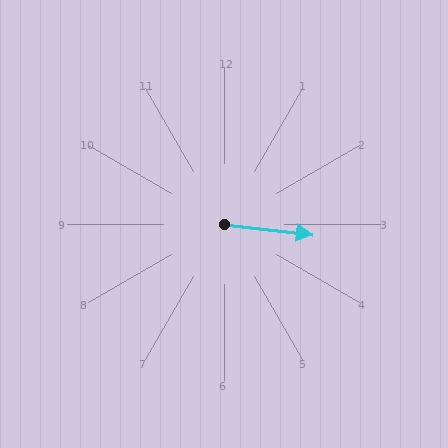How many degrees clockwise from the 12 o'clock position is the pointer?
Approximately 97 degrees.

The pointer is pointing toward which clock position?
Roughly 3 o'clock.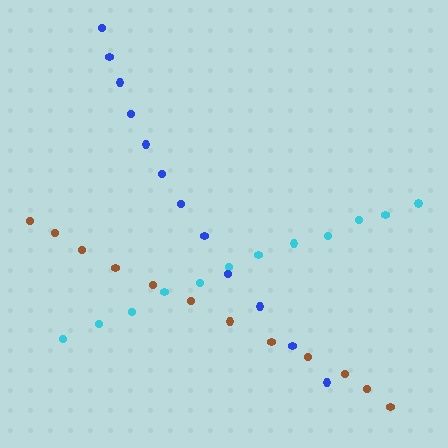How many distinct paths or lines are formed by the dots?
There are 3 distinct paths.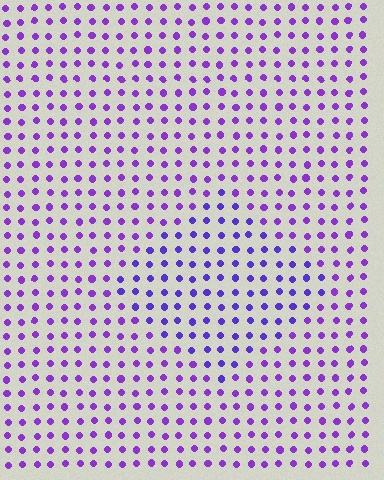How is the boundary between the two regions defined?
The boundary is defined purely by a slight shift in hue (about 22 degrees). Spacing, size, and orientation are identical on both sides.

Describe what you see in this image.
The image is filled with small purple elements in a uniform arrangement. A diamond-shaped region is visible where the elements are tinted to a slightly different hue, forming a subtle color boundary.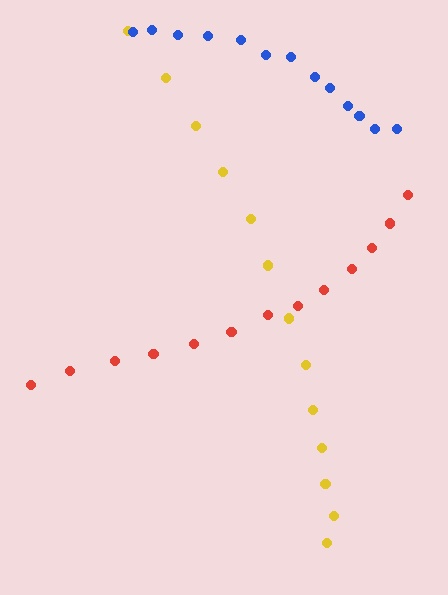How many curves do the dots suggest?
There are 3 distinct paths.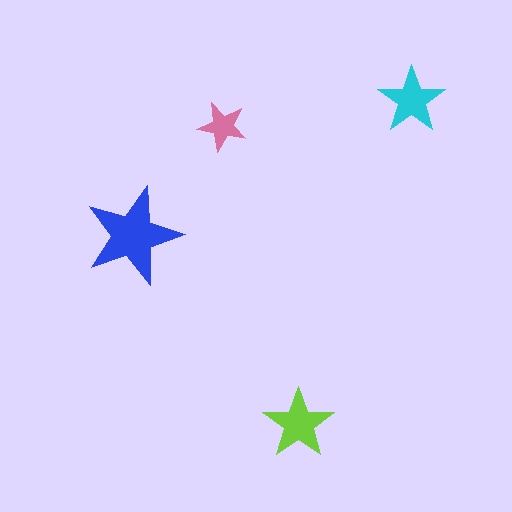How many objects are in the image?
There are 4 objects in the image.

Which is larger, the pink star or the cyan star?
The cyan one.